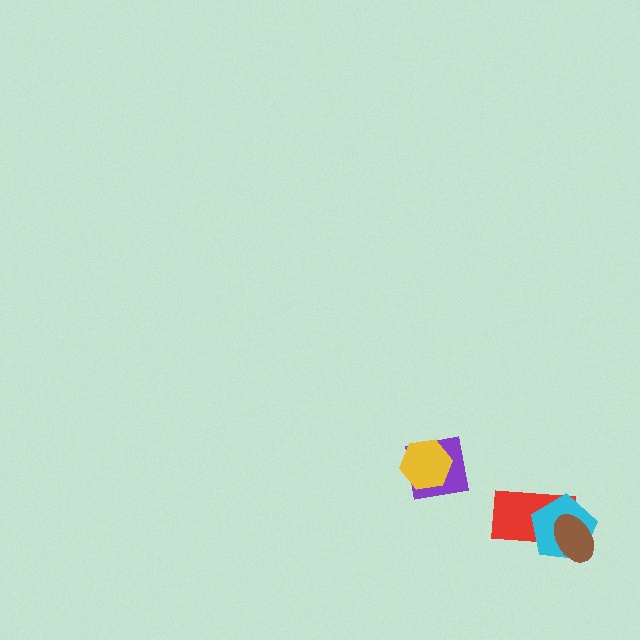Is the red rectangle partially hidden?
Yes, it is partially covered by another shape.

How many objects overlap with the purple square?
1 object overlaps with the purple square.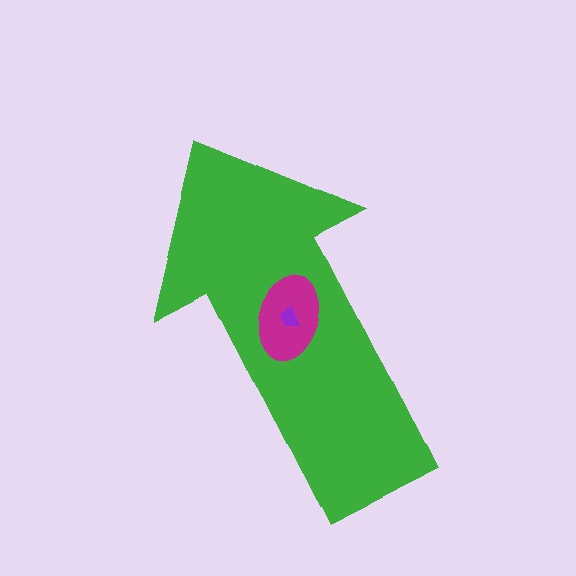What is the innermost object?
The purple trapezoid.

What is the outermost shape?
The green arrow.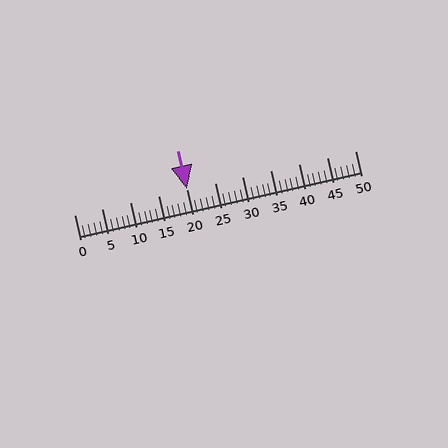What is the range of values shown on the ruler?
The ruler shows values from 0 to 50.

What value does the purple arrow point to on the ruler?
The purple arrow points to approximately 20.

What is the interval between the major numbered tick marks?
The major tick marks are spaced 5 units apart.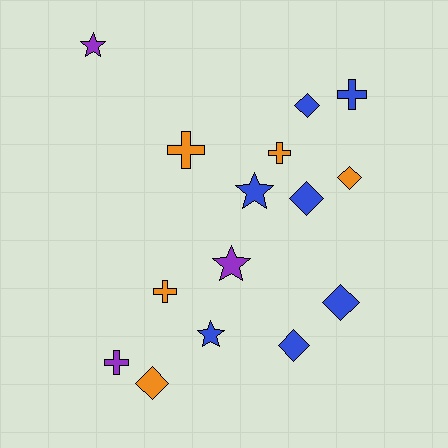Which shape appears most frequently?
Diamond, with 6 objects.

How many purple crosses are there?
There is 1 purple cross.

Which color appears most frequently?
Blue, with 7 objects.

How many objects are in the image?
There are 15 objects.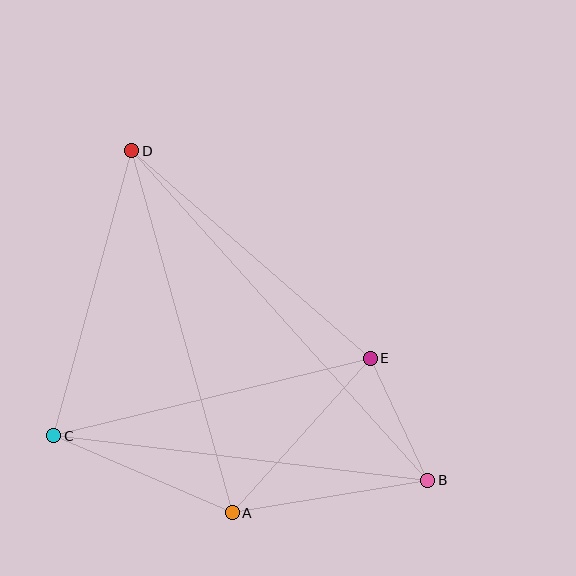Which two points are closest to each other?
Points B and E are closest to each other.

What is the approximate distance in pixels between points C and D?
The distance between C and D is approximately 296 pixels.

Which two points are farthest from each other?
Points B and D are farthest from each other.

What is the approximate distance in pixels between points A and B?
The distance between A and B is approximately 198 pixels.